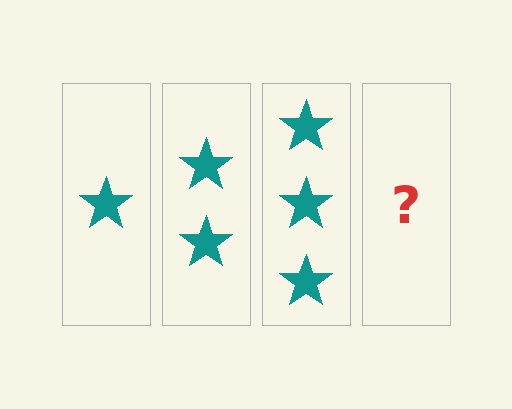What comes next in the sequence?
The next element should be 4 stars.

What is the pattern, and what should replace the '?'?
The pattern is that each step adds one more star. The '?' should be 4 stars.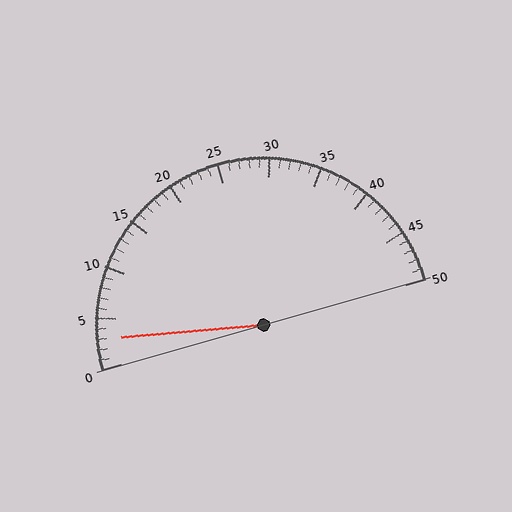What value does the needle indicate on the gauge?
The needle indicates approximately 3.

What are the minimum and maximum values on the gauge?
The gauge ranges from 0 to 50.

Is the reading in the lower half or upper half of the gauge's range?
The reading is in the lower half of the range (0 to 50).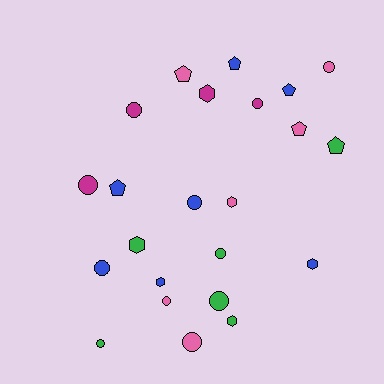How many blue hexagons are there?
There are 2 blue hexagons.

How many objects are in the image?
There are 23 objects.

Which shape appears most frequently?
Circle, with 11 objects.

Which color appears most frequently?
Blue, with 7 objects.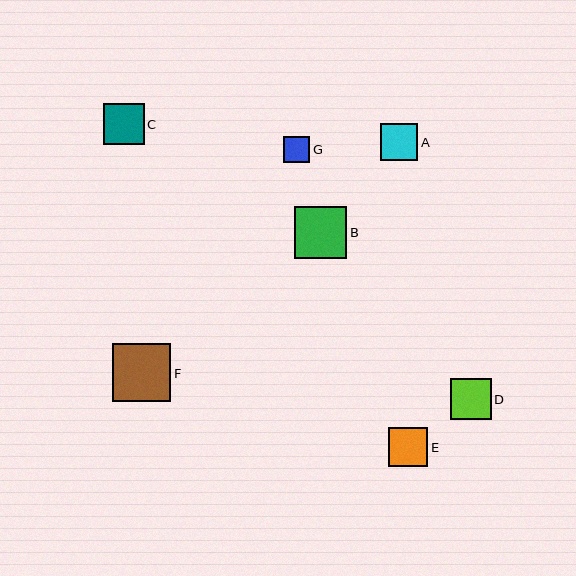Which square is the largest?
Square F is the largest with a size of approximately 58 pixels.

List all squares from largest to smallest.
From largest to smallest: F, B, D, C, E, A, G.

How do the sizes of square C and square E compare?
Square C and square E are approximately the same size.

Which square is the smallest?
Square G is the smallest with a size of approximately 26 pixels.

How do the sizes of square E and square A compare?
Square E and square A are approximately the same size.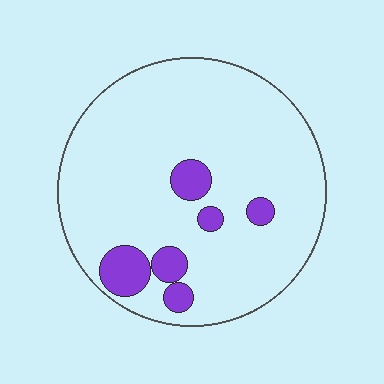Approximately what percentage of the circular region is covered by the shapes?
Approximately 10%.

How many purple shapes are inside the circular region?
6.